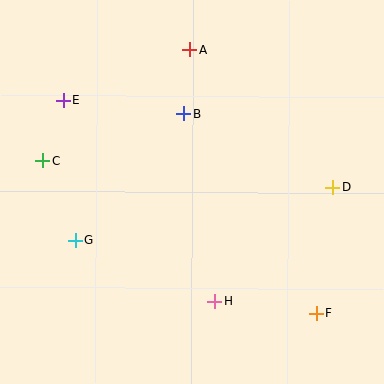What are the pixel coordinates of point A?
Point A is at (190, 50).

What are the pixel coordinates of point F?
Point F is at (316, 313).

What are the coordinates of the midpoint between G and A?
The midpoint between G and A is at (132, 145).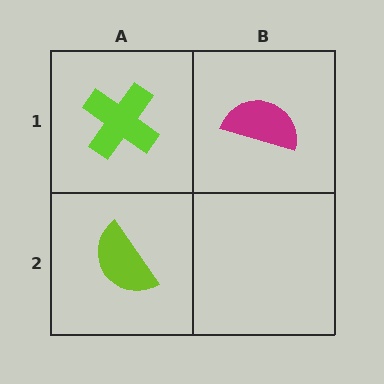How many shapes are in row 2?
1 shape.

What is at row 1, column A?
A lime cross.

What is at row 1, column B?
A magenta semicircle.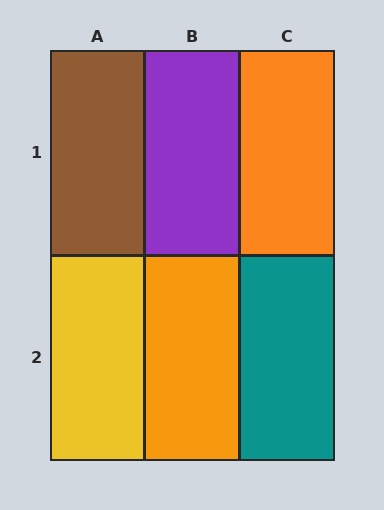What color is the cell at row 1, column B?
Purple.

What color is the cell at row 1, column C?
Orange.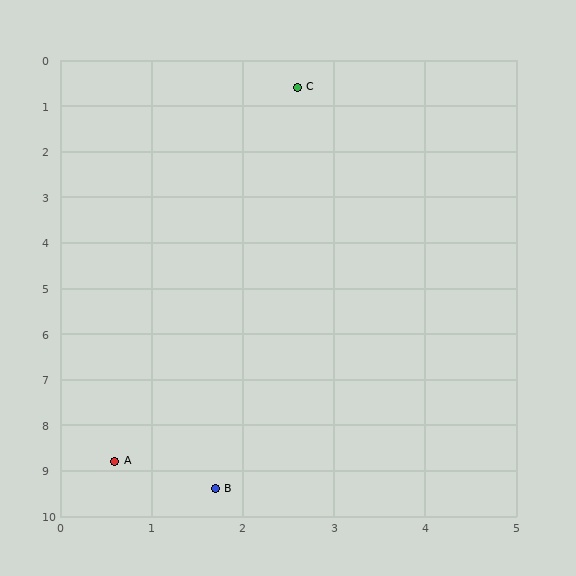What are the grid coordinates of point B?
Point B is at approximately (1.7, 9.4).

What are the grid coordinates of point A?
Point A is at approximately (0.6, 8.8).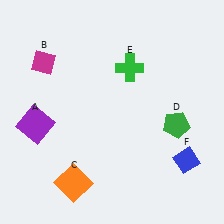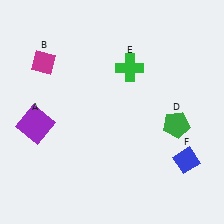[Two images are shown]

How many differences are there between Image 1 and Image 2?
There is 1 difference between the two images.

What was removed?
The orange square (C) was removed in Image 2.